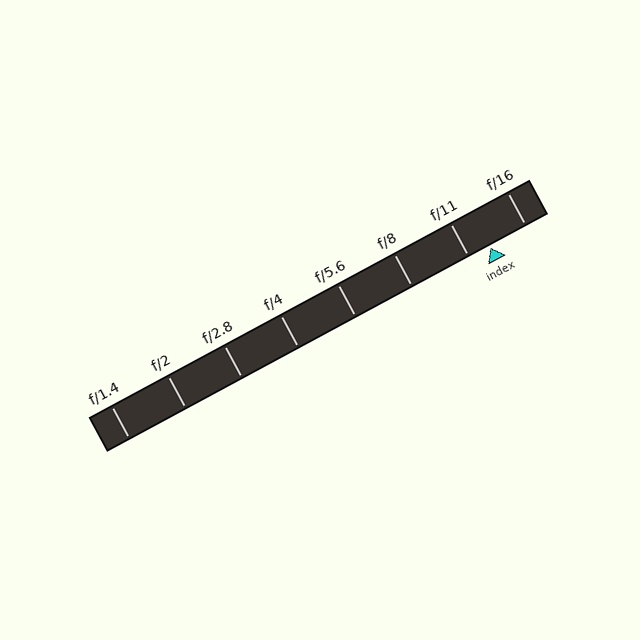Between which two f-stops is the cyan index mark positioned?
The index mark is between f/11 and f/16.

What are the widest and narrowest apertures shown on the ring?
The widest aperture shown is f/1.4 and the narrowest is f/16.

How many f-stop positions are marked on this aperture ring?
There are 8 f-stop positions marked.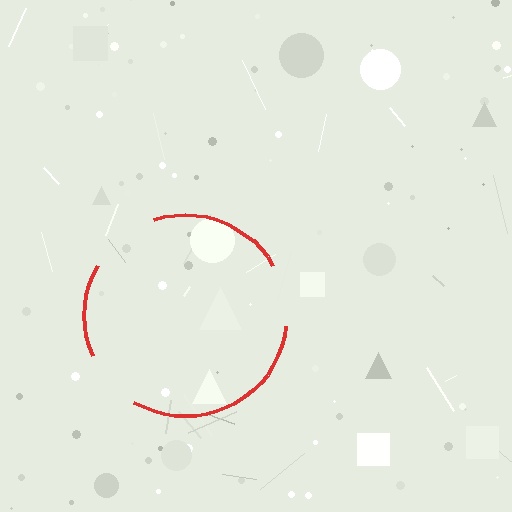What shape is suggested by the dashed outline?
The dashed outline suggests a circle.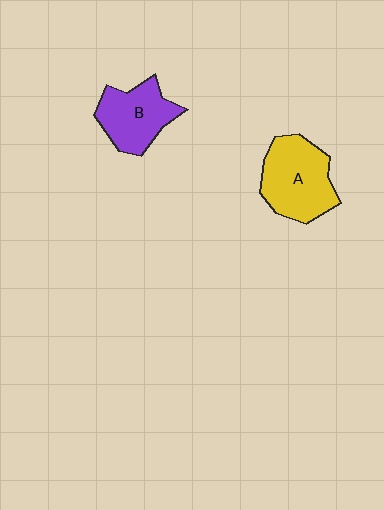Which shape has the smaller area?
Shape B (purple).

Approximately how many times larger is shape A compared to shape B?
Approximately 1.3 times.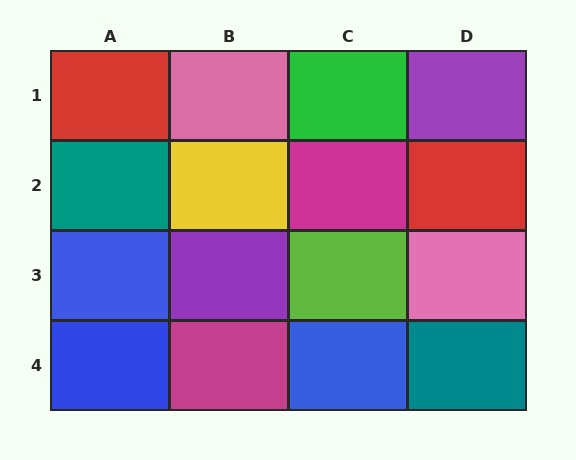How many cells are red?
2 cells are red.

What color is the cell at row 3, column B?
Purple.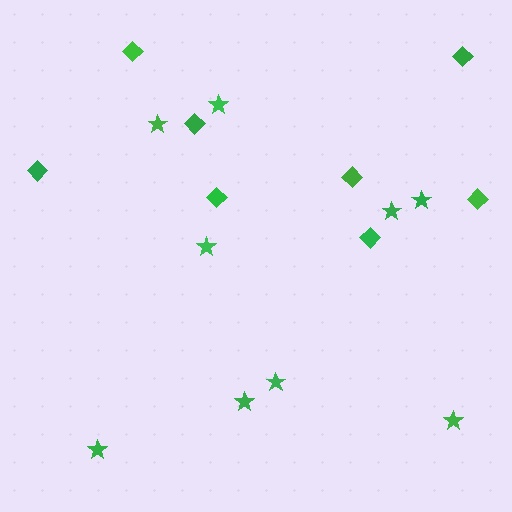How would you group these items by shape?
There are 2 groups: one group of diamonds (8) and one group of stars (9).